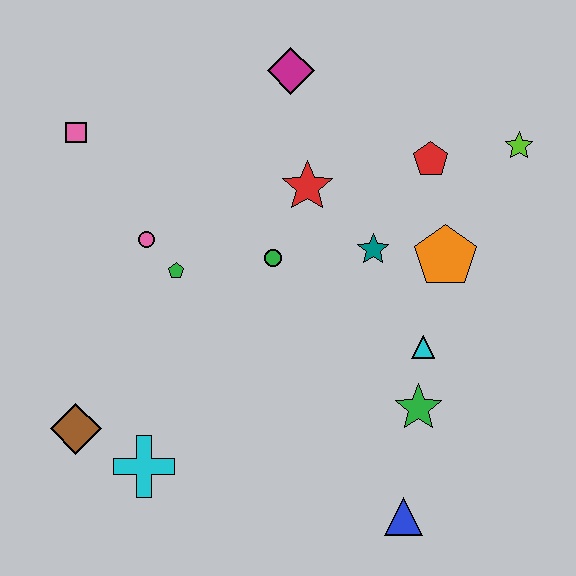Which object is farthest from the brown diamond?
The lime star is farthest from the brown diamond.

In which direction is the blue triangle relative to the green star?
The blue triangle is below the green star.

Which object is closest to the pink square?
The pink circle is closest to the pink square.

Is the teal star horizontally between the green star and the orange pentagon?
No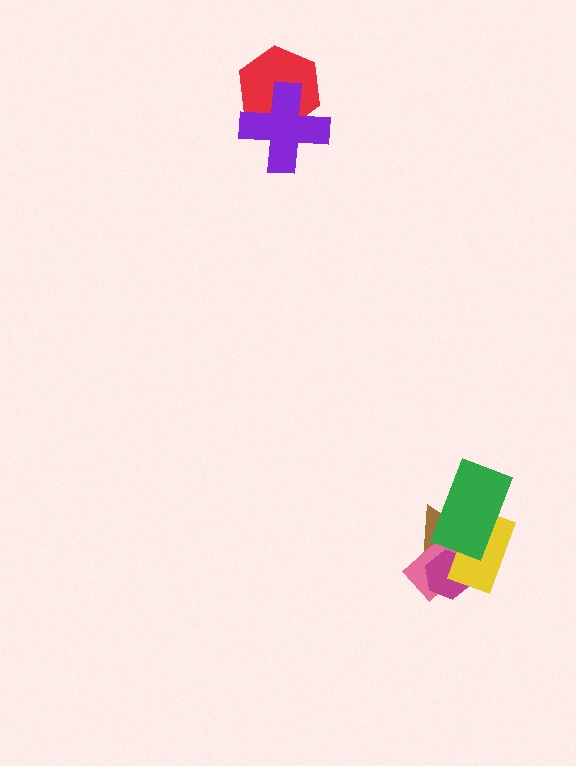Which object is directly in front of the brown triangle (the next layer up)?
The pink rectangle is directly in front of the brown triangle.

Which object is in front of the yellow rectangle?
The green rectangle is in front of the yellow rectangle.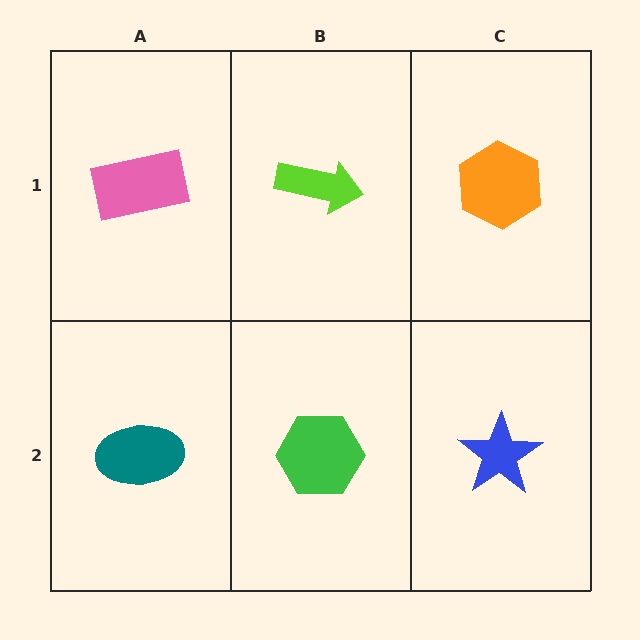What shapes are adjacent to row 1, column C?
A blue star (row 2, column C), a lime arrow (row 1, column B).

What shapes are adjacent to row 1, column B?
A green hexagon (row 2, column B), a pink rectangle (row 1, column A), an orange hexagon (row 1, column C).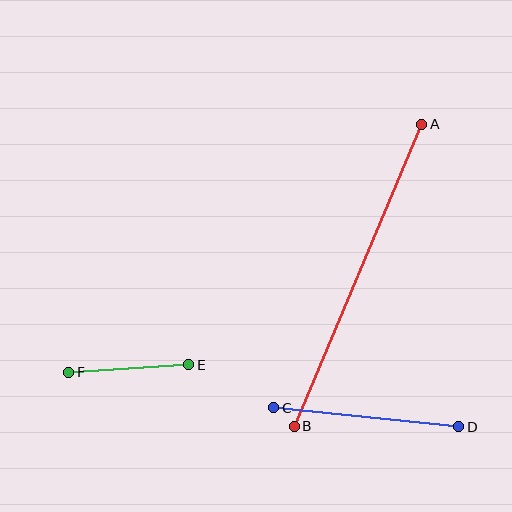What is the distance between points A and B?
The distance is approximately 328 pixels.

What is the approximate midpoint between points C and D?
The midpoint is at approximately (366, 417) pixels.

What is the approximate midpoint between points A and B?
The midpoint is at approximately (358, 275) pixels.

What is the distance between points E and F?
The distance is approximately 120 pixels.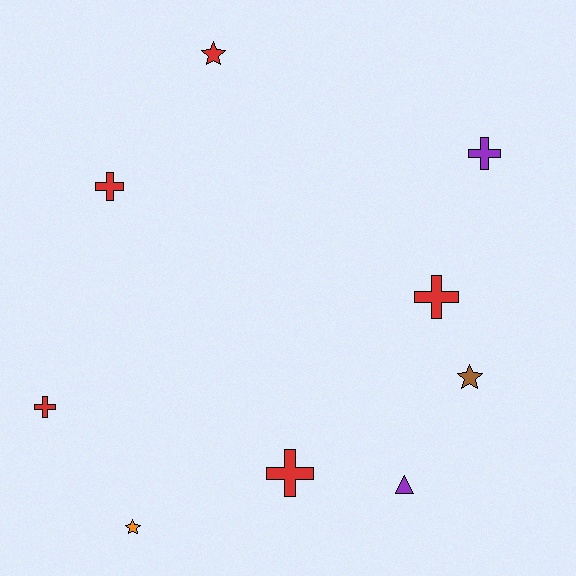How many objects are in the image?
There are 9 objects.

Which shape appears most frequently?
Cross, with 5 objects.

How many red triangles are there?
There are no red triangles.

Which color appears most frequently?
Red, with 5 objects.